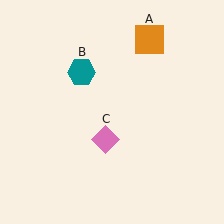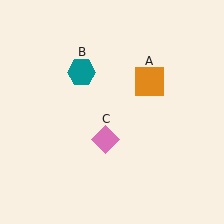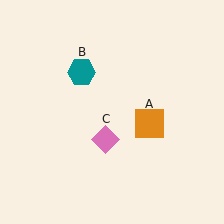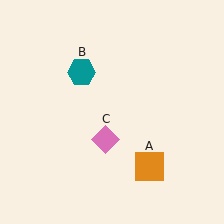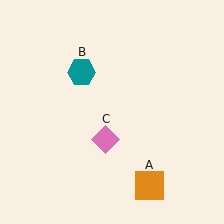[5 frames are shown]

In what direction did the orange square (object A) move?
The orange square (object A) moved down.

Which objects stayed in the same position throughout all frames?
Teal hexagon (object B) and pink diamond (object C) remained stationary.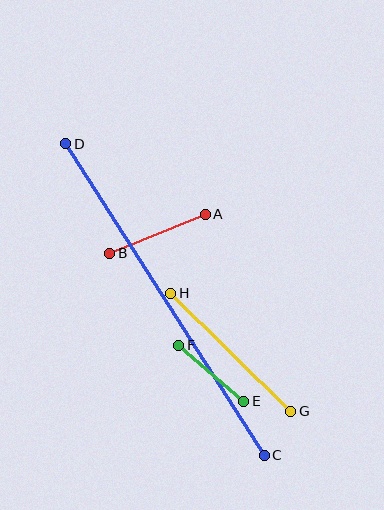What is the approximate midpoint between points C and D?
The midpoint is at approximately (165, 299) pixels.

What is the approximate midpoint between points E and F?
The midpoint is at approximately (211, 373) pixels.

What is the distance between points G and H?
The distance is approximately 168 pixels.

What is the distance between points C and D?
The distance is approximately 369 pixels.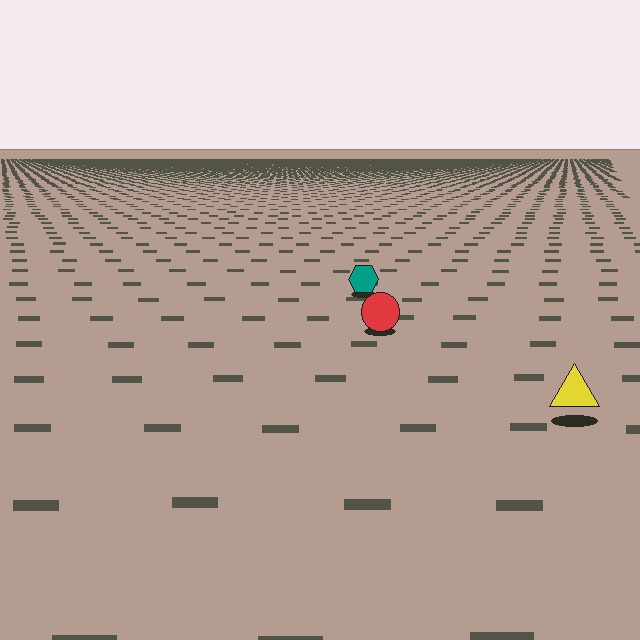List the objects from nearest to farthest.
From nearest to farthest: the yellow triangle, the red circle, the teal hexagon.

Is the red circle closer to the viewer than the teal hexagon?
Yes. The red circle is closer — you can tell from the texture gradient: the ground texture is coarser near it.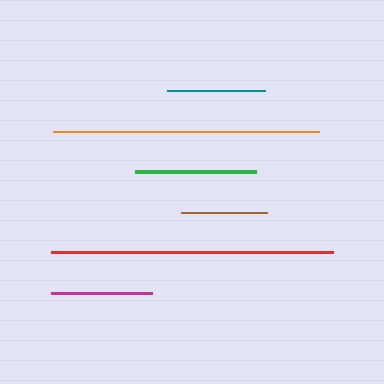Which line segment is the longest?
The red line is the longest at approximately 282 pixels.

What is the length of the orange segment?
The orange segment is approximately 266 pixels long.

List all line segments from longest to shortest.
From longest to shortest: red, orange, green, magenta, teal, brown.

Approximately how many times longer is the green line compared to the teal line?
The green line is approximately 1.2 times the length of the teal line.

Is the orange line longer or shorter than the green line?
The orange line is longer than the green line.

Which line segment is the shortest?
The brown line is the shortest at approximately 86 pixels.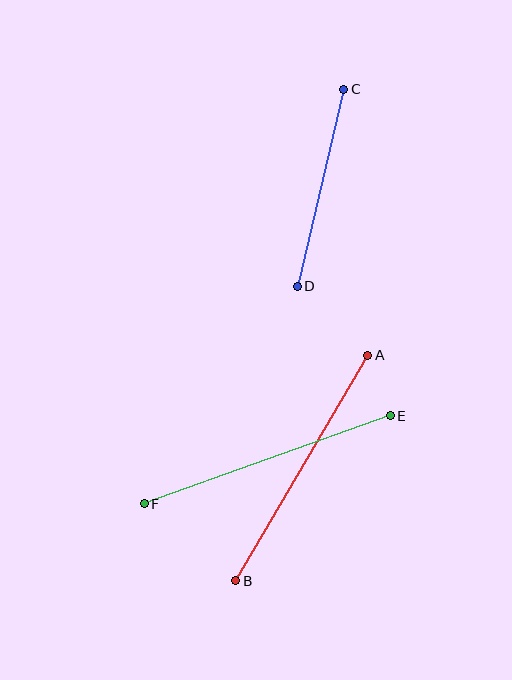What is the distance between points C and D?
The distance is approximately 203 pixels.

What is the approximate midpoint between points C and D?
The midpoint is at approximately (321, 188) pixels.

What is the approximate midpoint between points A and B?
The midpoint is at approximately (302, 468) pixels.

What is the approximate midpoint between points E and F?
The midpoint is at approximately (267, 460) pixels.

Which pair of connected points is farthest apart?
Points E and F are farthest apart.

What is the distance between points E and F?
The distance is approximately 261 pixels.